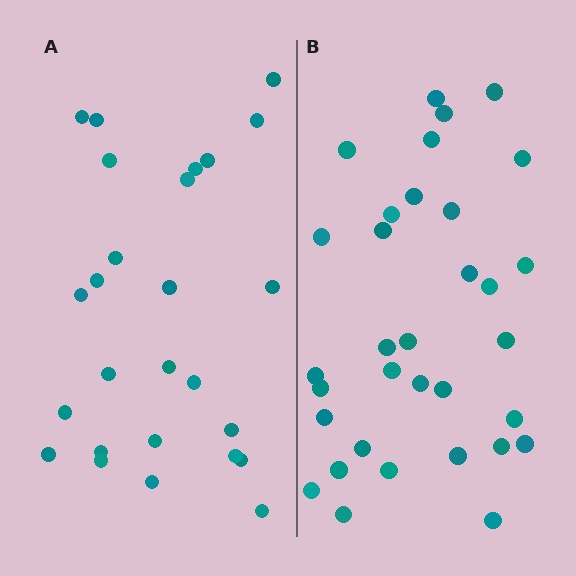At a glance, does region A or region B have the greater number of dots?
Region B (the right region) has more dots.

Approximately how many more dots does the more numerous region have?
Region B has roughly 8 or so more dots than region A.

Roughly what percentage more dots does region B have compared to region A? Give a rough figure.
About 25% more.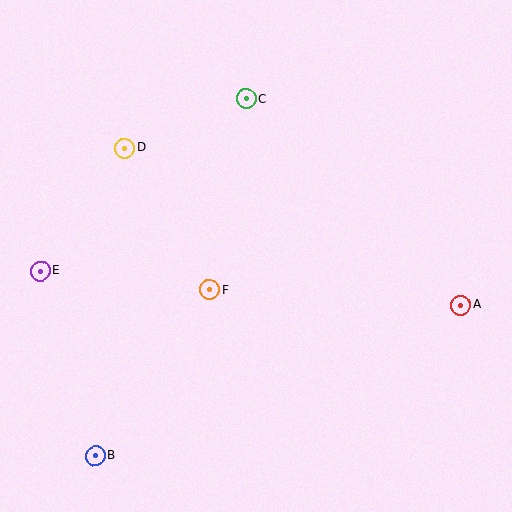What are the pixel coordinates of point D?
Point D is at (124, 148).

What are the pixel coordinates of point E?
Point E is at (41, 271).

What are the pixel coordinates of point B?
Point B is at (96, 456).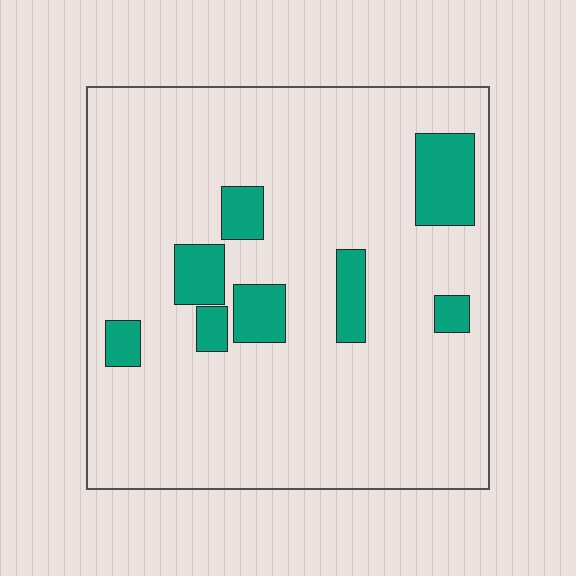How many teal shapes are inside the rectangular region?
8.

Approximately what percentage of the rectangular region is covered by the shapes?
Approximately 15%.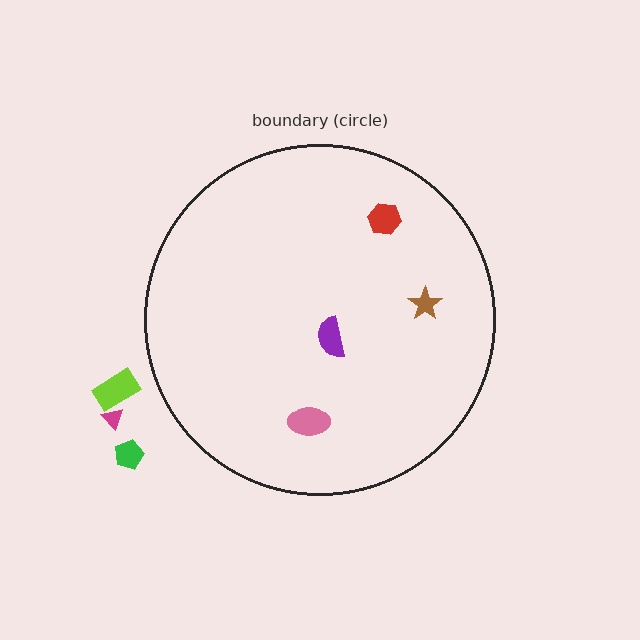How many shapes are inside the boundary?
4 inside, 3 outside.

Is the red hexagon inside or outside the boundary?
Inside.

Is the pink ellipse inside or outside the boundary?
Inside.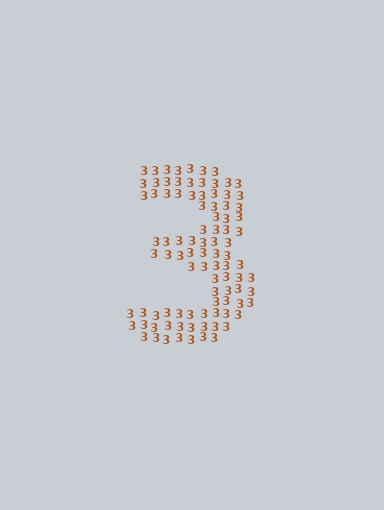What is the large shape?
The large shape is the digit 3.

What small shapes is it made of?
It is made of small digit 3's.